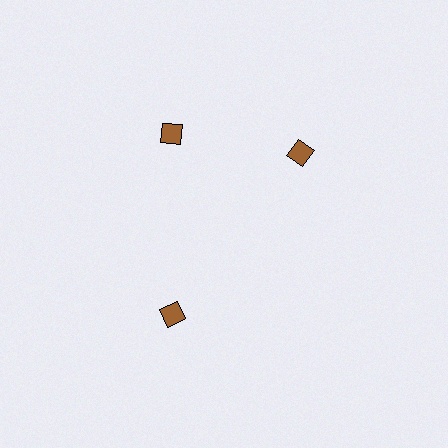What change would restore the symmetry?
The symmetry would be restored by rotating it back into even spacing with its neighbors so that all 3 diamonds sit at equal angles and equal distance from the center.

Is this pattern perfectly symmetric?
No. The 3 brown diamonds are arranged in a ring, but one element near the 3 o'clock position is rotated out of alignment along the ring, breaking the 3-fold rotational symmetry.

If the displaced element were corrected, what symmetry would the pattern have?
It would have 3-fold rotational symmetry — the pattern would map onto itself every 120 degrees.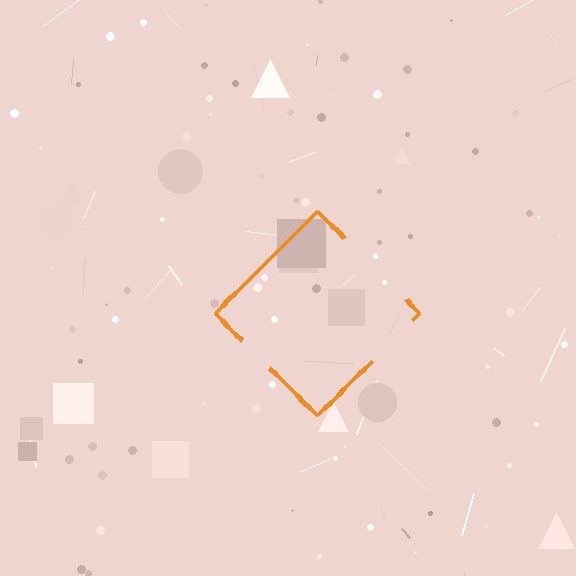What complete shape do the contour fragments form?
The contour fragments form a diamond.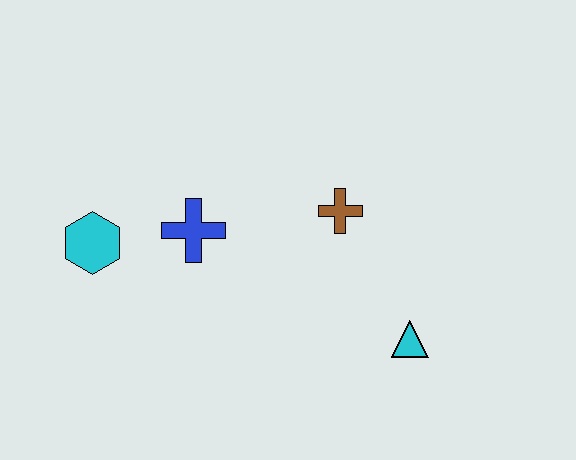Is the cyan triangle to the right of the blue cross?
Yes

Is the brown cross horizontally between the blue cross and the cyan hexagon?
No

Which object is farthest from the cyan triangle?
The cyan hexagon is farthest from the cyan triangle.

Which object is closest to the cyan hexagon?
The blue cross is closest to the cyan hexagon.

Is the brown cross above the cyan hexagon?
Yes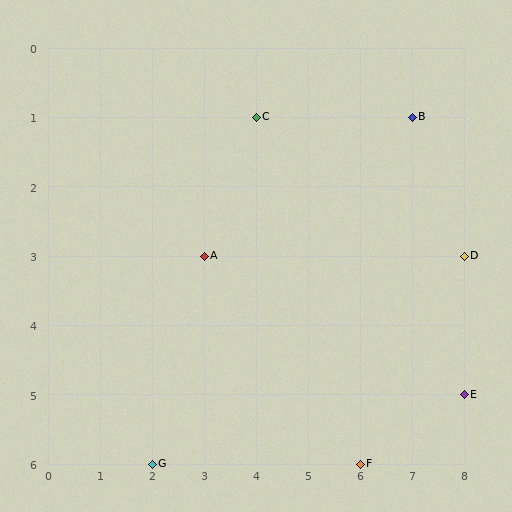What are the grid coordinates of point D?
Point D is at grid coordinates (8, 3).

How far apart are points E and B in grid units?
Points E and B are 1 column and 4 rows apart (about 4.1 grid units diagonally).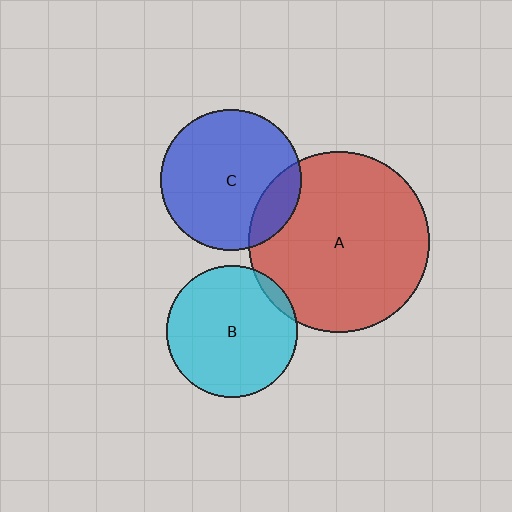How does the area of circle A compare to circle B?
Approximately 1.9 times.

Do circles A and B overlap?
Yes.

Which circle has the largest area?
Circle A (red).